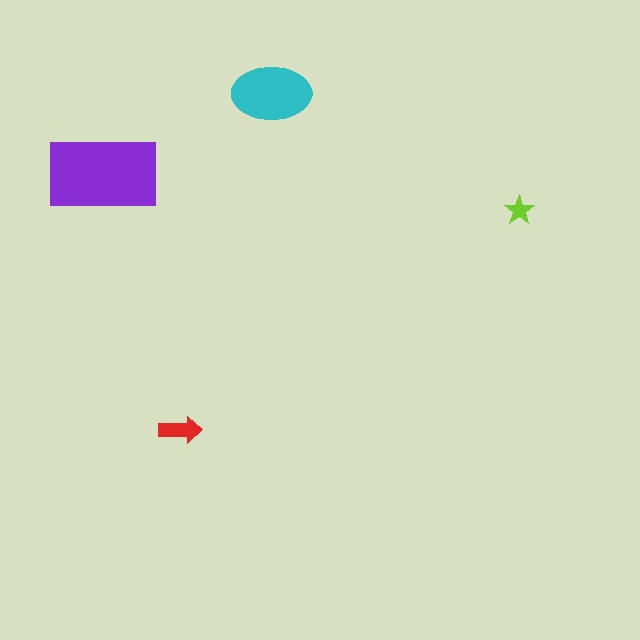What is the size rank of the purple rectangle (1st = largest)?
1st.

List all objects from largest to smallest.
The purple rectangle, the cyan ellipse, the red arrow, the lime star.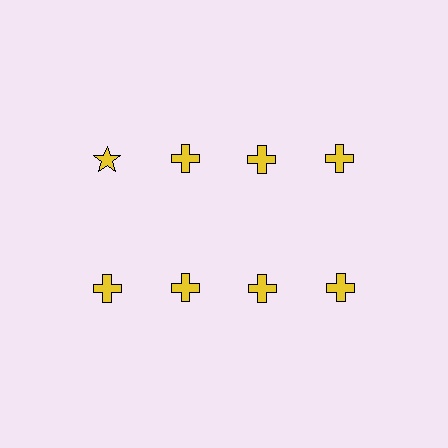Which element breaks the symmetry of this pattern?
The yellow star in the top row, leftmost column breaks the symmetry. All other shapes are yellow crosses.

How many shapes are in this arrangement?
There are 8 shapes arranged in a grid pattern.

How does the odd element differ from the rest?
It has a different shape: star instead of cross.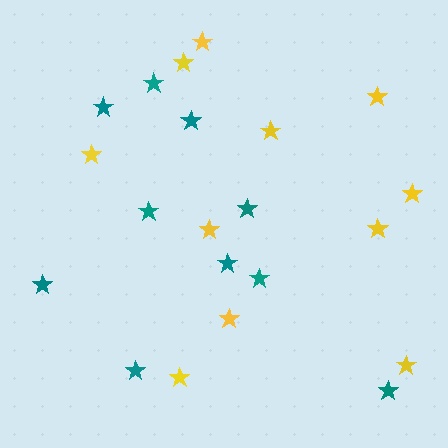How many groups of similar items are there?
There are 2 groups: one group of teal stars (10) and one group of yellow stars (11).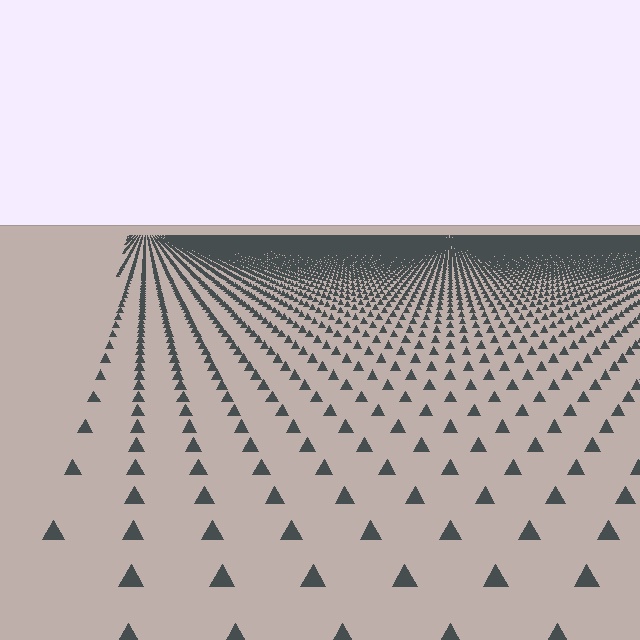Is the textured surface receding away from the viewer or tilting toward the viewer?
The surface is receding away from the viewer. Texture elements get smaller and denser toward the top.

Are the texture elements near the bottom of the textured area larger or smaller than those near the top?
Larger. Near the bottom, elements are closer to the viewer and appear at a bigger on-screen size.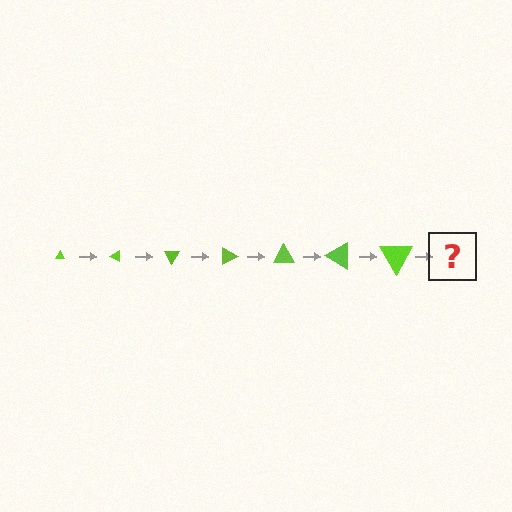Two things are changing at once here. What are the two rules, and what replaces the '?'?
The two rules are that the triangle grows larger each step and it rotates 30 degrees each step. The '?' should be a triangle, larger than the previous one and rotated 210 degrees from the start.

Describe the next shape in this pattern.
It should be a triangle, larger than the previous one and rotated 210 degrees from the start.